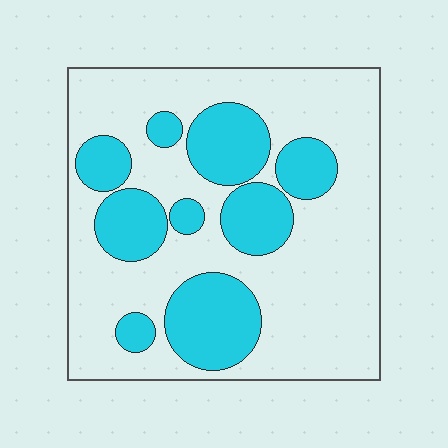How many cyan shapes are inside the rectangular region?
9.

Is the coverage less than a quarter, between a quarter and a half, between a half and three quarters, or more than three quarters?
Between a quarter and a half.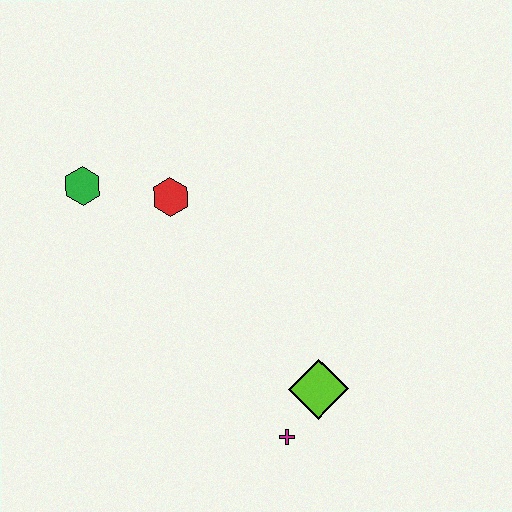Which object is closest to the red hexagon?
The green hexagon is closest to the red hexagon.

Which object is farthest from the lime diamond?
The green hexagon is farthest from the lime diamond.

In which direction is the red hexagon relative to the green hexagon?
The red hexagon is to the right of the green hexagon.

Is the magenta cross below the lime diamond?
Yes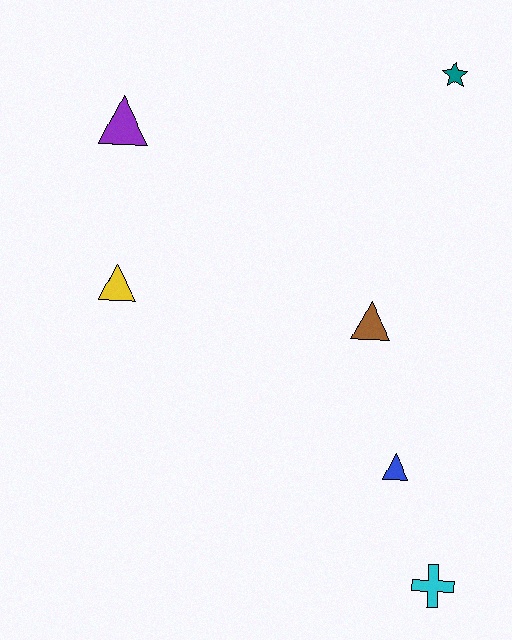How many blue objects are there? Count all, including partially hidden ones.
There is 1 blue object.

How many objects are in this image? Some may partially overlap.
There are 6 objects.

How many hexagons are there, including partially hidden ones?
There are no hexagons.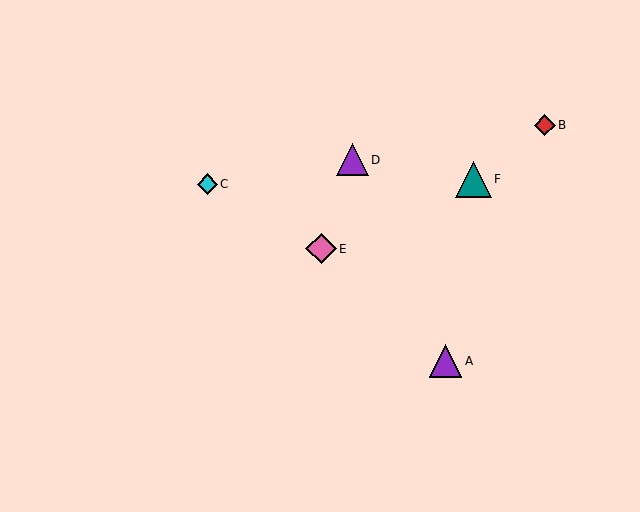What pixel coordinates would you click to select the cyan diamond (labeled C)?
Click at (207, 184) to select the cyan diamond C.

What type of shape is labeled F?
Shape F is a teal triangle.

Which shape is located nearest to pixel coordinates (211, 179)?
The cyan diamond (labeled C) at (207, 184) is nearest to that location.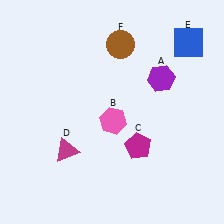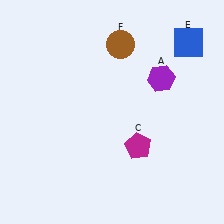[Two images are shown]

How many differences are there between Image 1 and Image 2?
There are 2 differences between the two images.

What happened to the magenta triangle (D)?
The magenta triangle (D) was removed in Image 2. It was in the bottom-left area of Image 1.